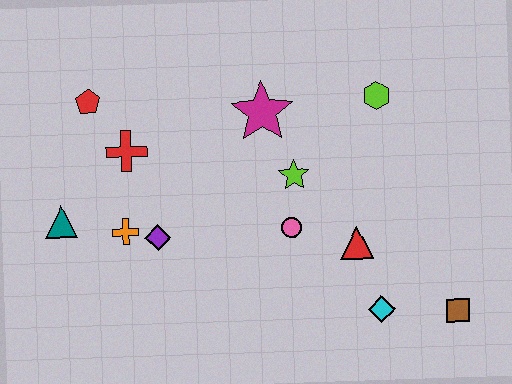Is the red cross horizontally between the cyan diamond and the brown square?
No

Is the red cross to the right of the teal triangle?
Yes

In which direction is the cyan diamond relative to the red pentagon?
The cyan diamond is to the right of the red pentagon.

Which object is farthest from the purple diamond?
The brown square is farthest from the purple diamond.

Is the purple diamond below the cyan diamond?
No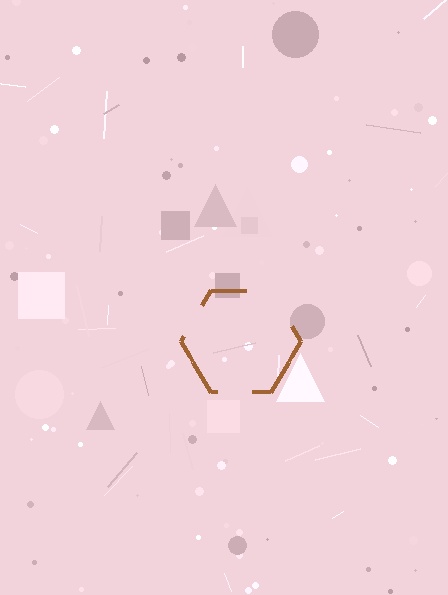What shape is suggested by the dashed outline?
The dashed outline suggests a hexagon.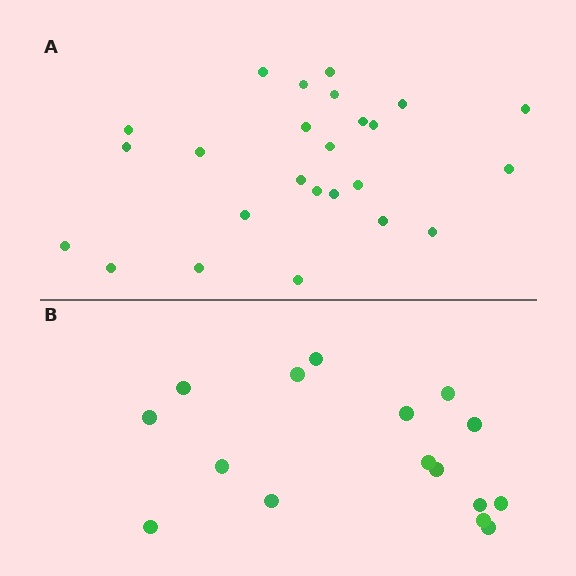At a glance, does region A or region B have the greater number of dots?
Region A (the top region) has more dots.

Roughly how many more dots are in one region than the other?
Region A has roughly 8 or so more dots than region B.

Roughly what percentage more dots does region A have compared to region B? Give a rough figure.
About 55% more.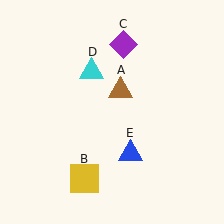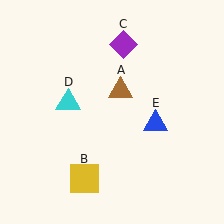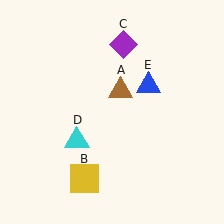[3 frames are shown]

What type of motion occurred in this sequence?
The cyan triangle (object D), blue triangle (object E) rotated counterclockwise around the center of the scene.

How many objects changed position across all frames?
2 objects changed position: cyan triangle (object D), blue triangle (object E).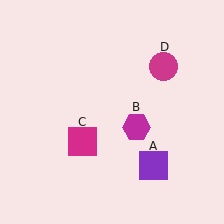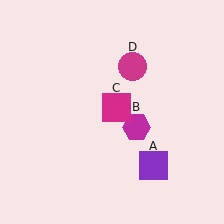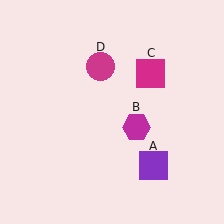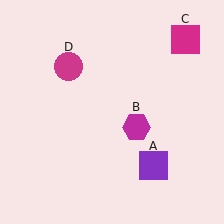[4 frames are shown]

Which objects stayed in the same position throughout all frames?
Purple square (object A) and magenta hexagon (object B) remained stationary.